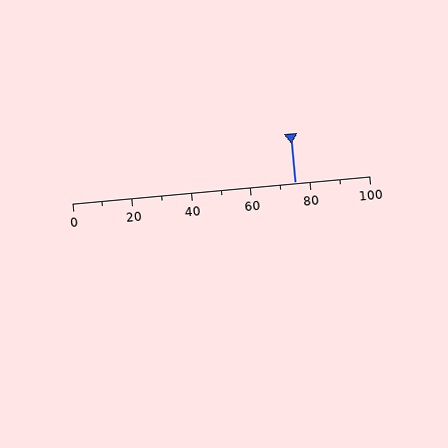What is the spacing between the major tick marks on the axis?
The major ticks are spaced 20 apart.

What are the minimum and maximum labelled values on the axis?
The axis runs from 0 to 100.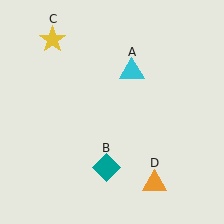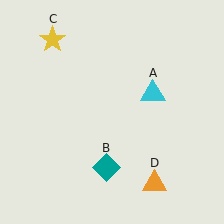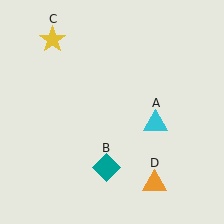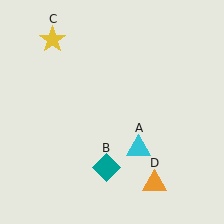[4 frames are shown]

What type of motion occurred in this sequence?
The cyan triangle (object A) rotated clockwise around the center of the scene.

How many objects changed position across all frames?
1 object changed position: cyan triangle (object A).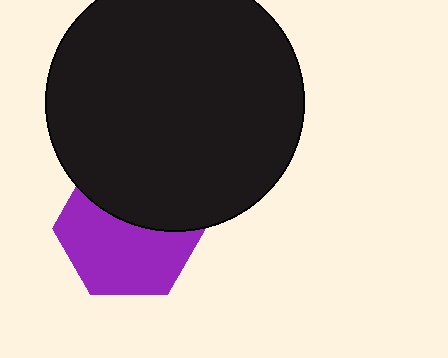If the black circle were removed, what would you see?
You would see the complete purple hexagon.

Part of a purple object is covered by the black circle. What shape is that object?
It is a hexagon.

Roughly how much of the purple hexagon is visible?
About half of it is visible (roughly 59%).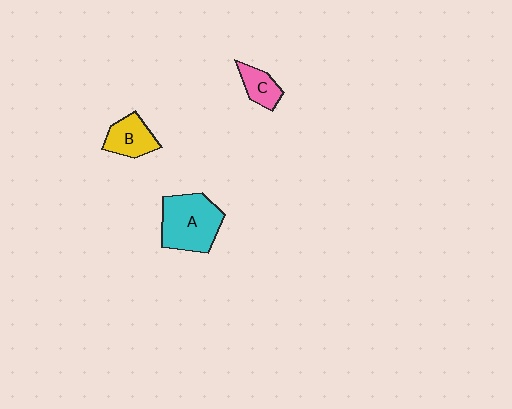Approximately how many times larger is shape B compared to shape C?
Approximately 1.3 times.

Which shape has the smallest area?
Shape C (pink).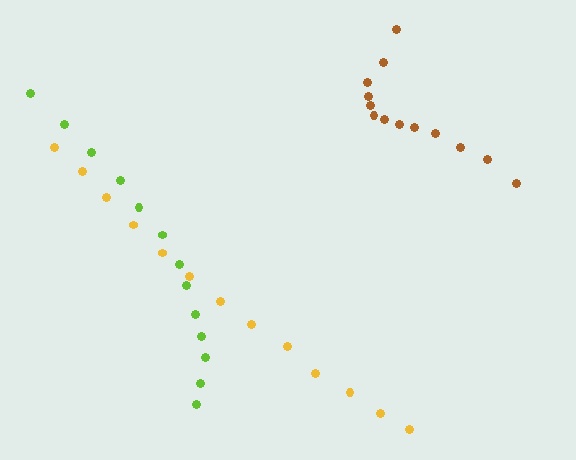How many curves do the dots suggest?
There are 3 distinct paths.